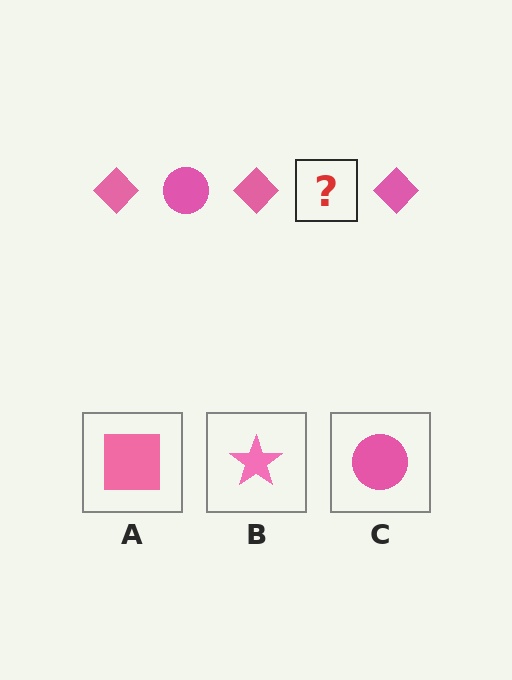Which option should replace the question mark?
Option C.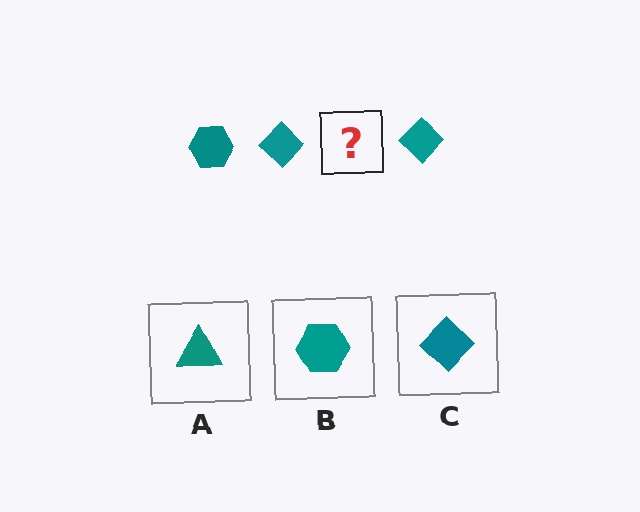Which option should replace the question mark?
Option B.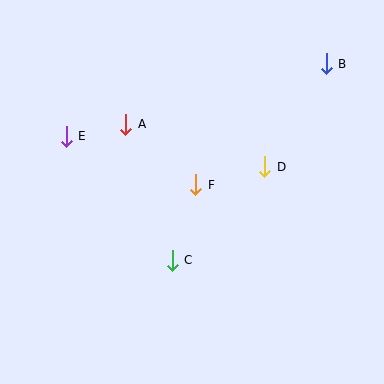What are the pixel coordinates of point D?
Point D is at (264, 167).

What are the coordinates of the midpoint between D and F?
The midpoint between D and F is at (230, 176).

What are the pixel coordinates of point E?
Point E is at (66, 136).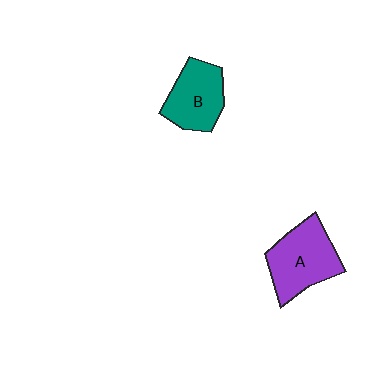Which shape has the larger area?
Shape A (purple).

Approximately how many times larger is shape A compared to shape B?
Approximately 1.2 times.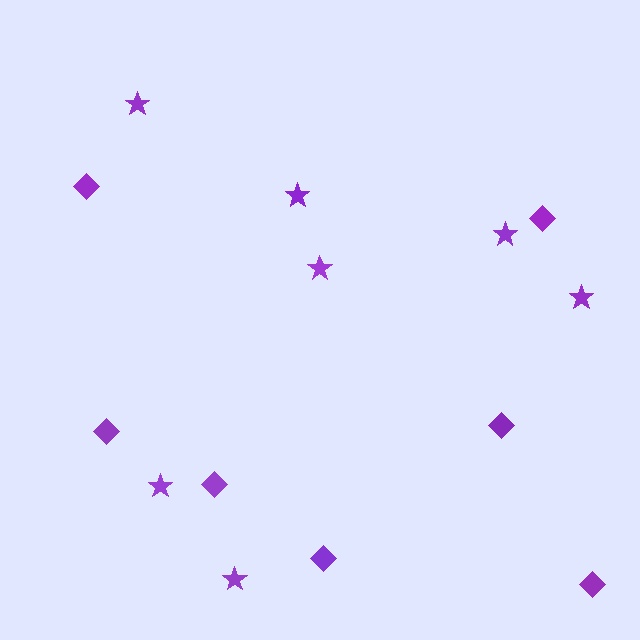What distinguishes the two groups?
There are 2 groups: one group of diamonds (7) and one group of stars (7).